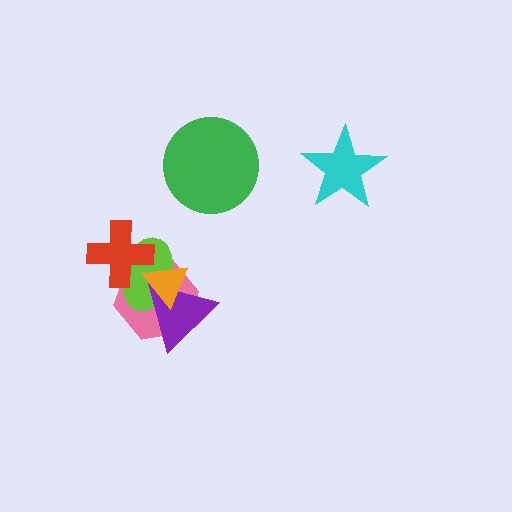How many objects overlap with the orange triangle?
3 objects overlap with the orange triangle.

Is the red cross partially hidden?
No, no other shape covers it.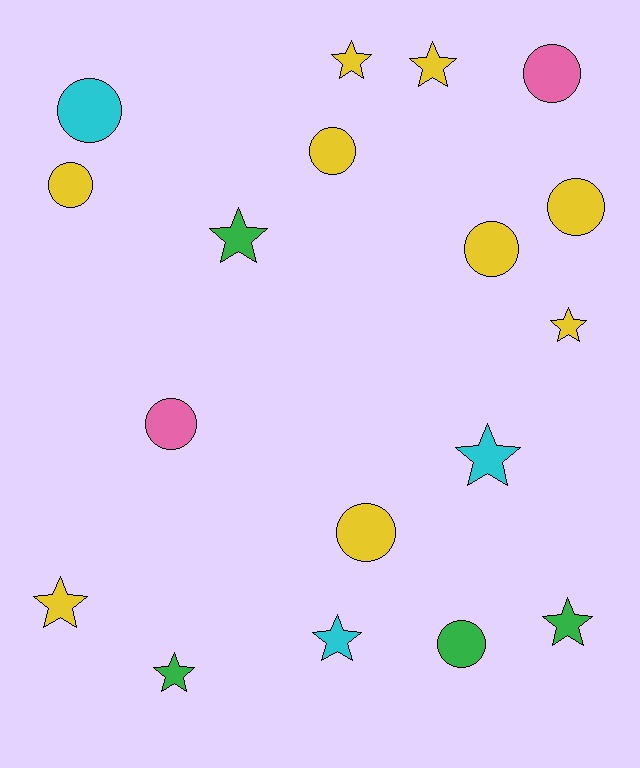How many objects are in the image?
There are 18 objects.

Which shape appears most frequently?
Star, with 9 objects.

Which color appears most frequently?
Yellow, with 9 objects.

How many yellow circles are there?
There are 5 yellow circles.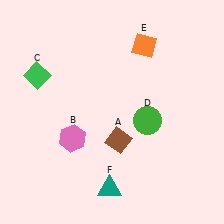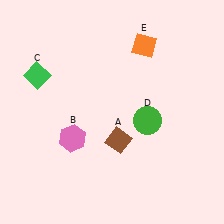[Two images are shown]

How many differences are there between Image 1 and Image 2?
There is 1 difference between the two images.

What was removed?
The teal triangle (F) was removed in Image 2.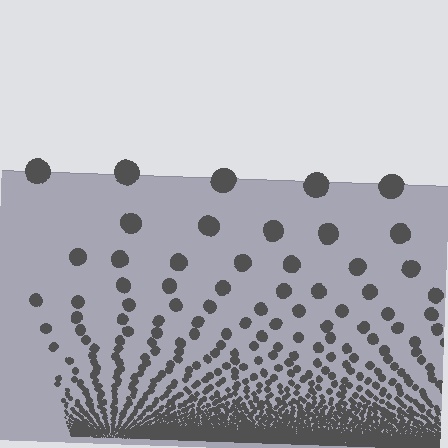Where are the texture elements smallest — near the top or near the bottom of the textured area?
Near the bottom.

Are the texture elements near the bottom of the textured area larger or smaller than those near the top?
Smaller. The gradient is inverted — elements near the bottom are smaller and denser.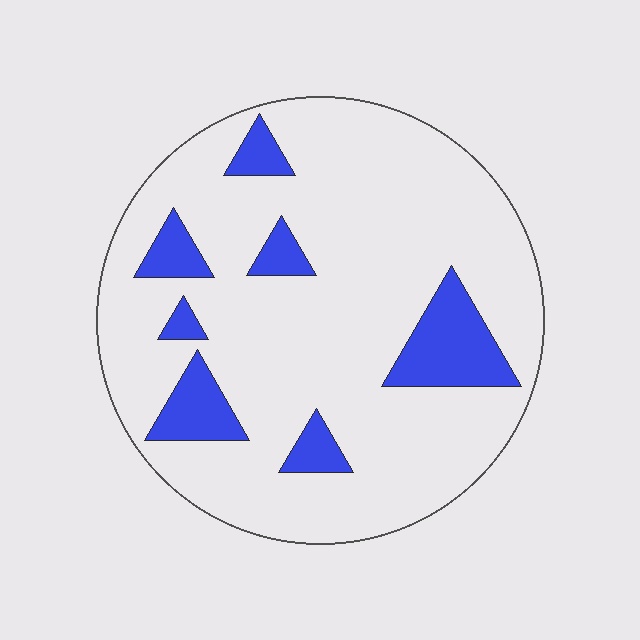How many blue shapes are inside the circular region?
7.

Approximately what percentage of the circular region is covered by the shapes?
Approximately 15%.